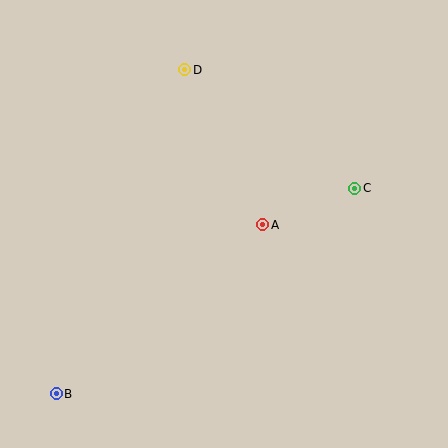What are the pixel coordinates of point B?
Point B is at (56, 394).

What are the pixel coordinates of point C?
Point C is at (355, 188).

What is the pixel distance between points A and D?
The distance between A and D is 174 pixels.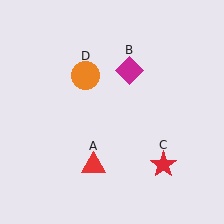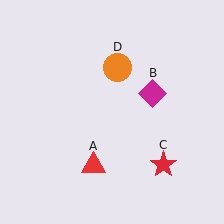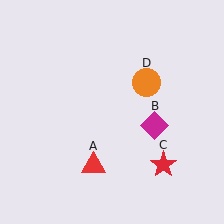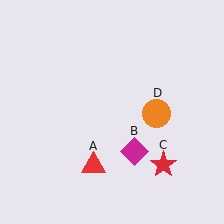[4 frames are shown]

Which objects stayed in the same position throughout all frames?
Red triangle (object A) and red star (object C) remained stationary.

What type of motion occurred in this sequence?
The magenta diamond (object B), orange circle (object D) rotated clockwise around the center of the scene.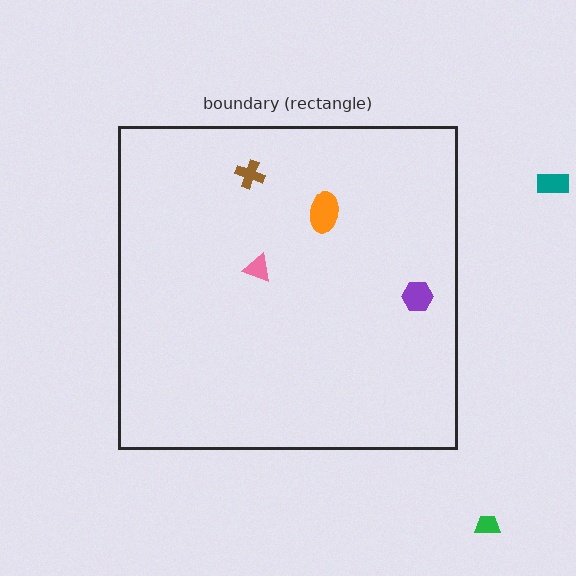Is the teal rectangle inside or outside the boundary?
Outside.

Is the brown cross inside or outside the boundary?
Inside.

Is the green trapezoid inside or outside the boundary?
Outside.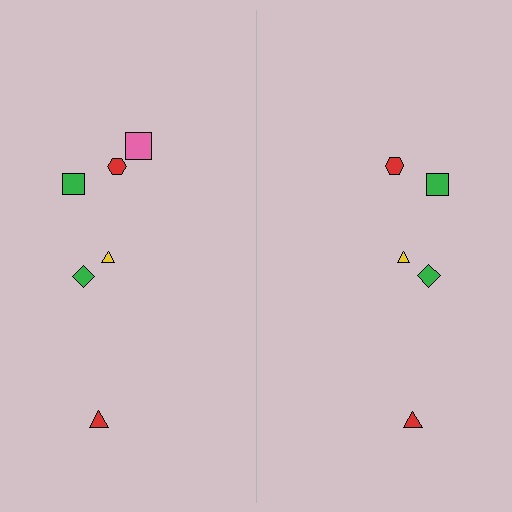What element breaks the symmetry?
A pink square is missing from the right side.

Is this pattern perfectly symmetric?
No, the pattern is not perfectly symmetric. A pink square is missing from the right side.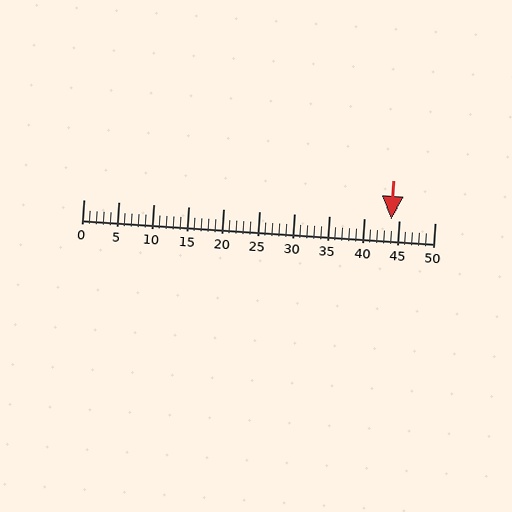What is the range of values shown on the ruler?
The ruler shows values from 0 to 50.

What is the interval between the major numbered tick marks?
The major tick marks are spaced 5 units apart.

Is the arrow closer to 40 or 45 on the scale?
The arrow is closer to 45.